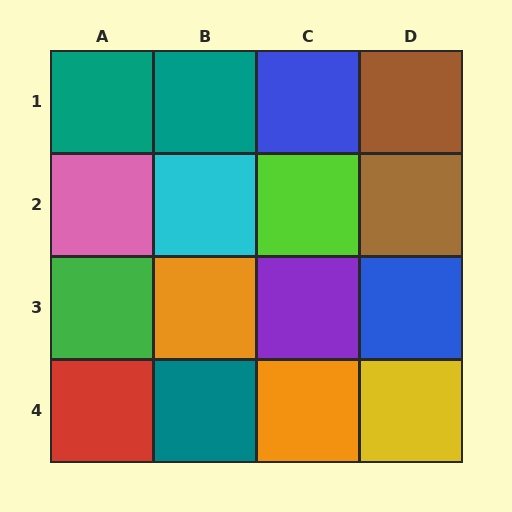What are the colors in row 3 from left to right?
Green, orange, purple, blue.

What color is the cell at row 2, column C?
Lime.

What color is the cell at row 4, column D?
Yellow.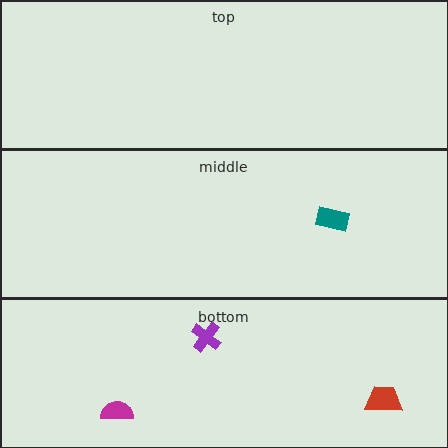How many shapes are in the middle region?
1.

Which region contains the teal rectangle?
The middle region.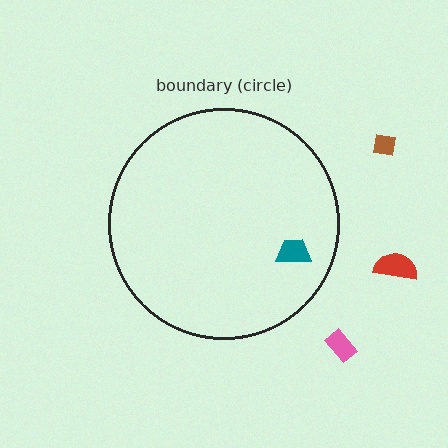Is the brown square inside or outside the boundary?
Outside.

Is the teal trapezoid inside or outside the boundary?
Inside.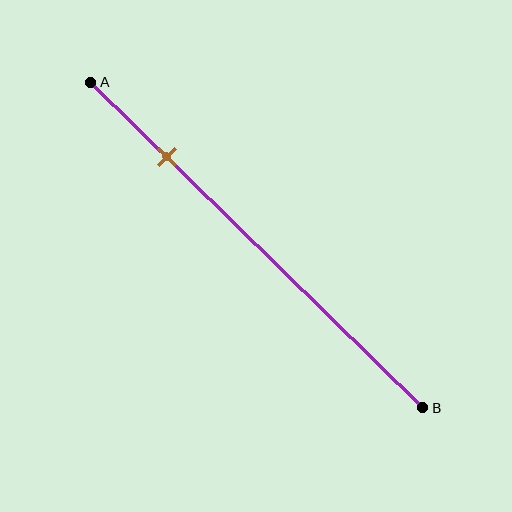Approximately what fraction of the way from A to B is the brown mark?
The brown mark is approximately 25% of the way from A to B.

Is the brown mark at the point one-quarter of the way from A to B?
Yes, the mark is approximately at the one-quarter point.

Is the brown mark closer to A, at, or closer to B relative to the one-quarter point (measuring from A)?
The brown mark is approximately at the one-quarter point of segment AB.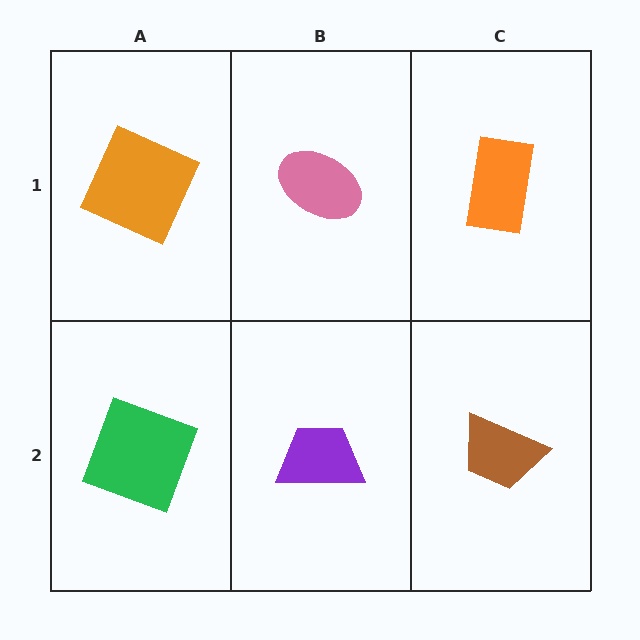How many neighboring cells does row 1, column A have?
2.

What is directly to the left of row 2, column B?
A green square.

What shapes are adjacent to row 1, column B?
A purple trapezoid (row 2, column B), an orange square (row 1, column A), an orange rectangle (row 1, column C).